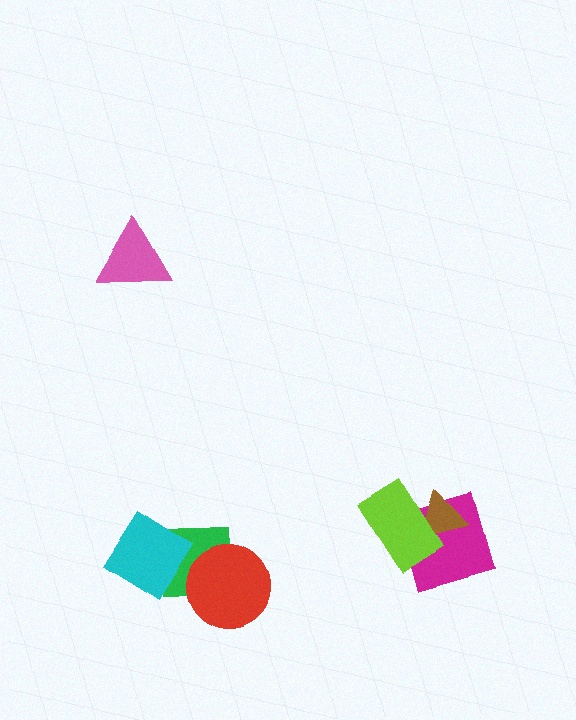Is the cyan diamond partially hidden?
No, no other shape covers it.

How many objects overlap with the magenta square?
2 objects overlap with the magenta square.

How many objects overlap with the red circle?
1 object overlaps with the red circle.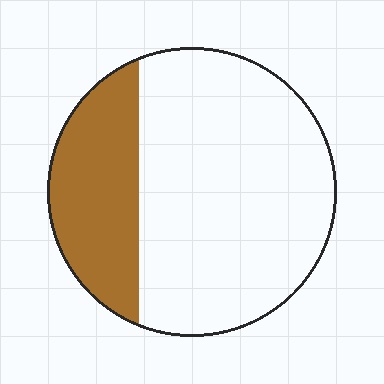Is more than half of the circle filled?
No.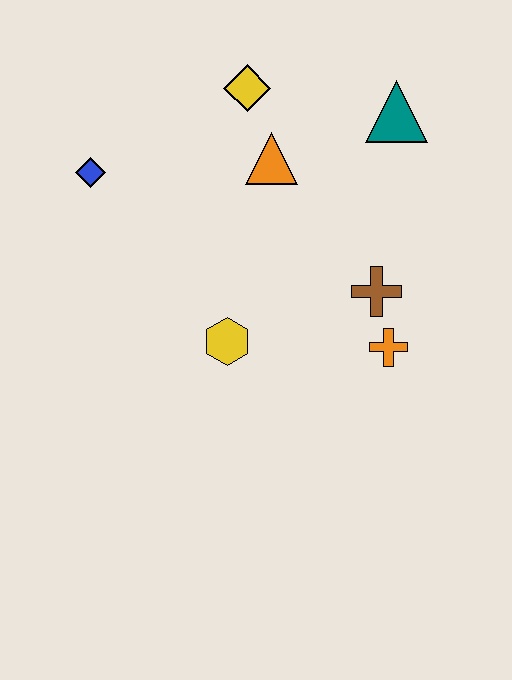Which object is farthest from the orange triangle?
The orange cross is farthest from the orange triangle.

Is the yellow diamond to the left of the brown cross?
Yes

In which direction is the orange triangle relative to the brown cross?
The orange triangle is above the brown cross.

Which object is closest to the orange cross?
The brown cross is closest to the orange cross.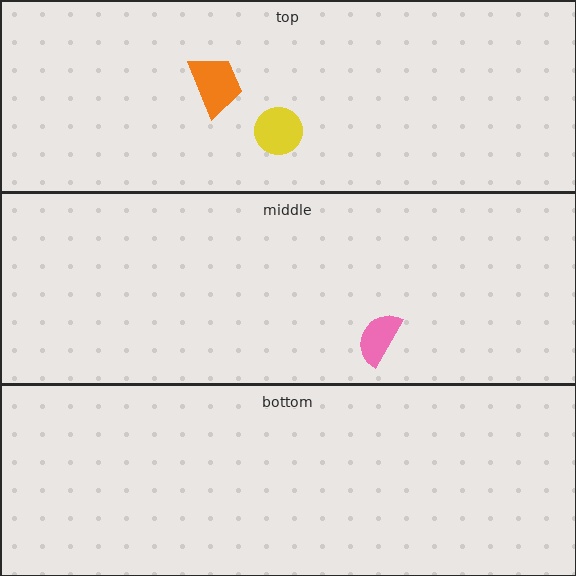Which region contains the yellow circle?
The top region.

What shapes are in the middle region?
The pink semicircle.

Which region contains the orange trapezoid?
The top region.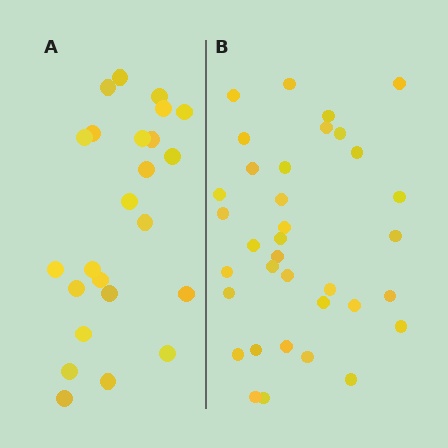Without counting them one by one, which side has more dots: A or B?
Region B (the right region) has more dots.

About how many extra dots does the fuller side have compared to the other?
Region B has roughly 12 or so more dots than region A.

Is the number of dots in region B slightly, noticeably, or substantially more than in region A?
Region B has substantially more. The ratio is roughly 1.5 to 1.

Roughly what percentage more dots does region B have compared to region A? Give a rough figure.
About 45% more.